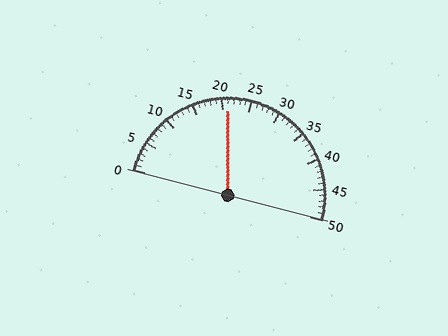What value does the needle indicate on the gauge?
The needle indicates approximately 21.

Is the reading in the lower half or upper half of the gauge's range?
The reading is in the lower half of the range (0 to 50).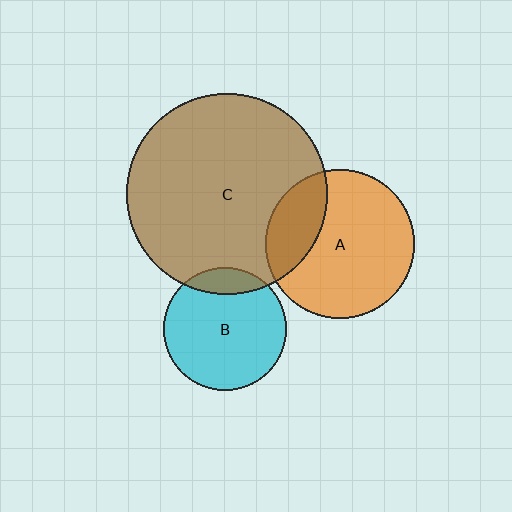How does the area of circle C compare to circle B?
Approximately 2.7 times.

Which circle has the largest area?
Circle C (brown).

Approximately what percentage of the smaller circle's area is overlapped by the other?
Approximately 15%.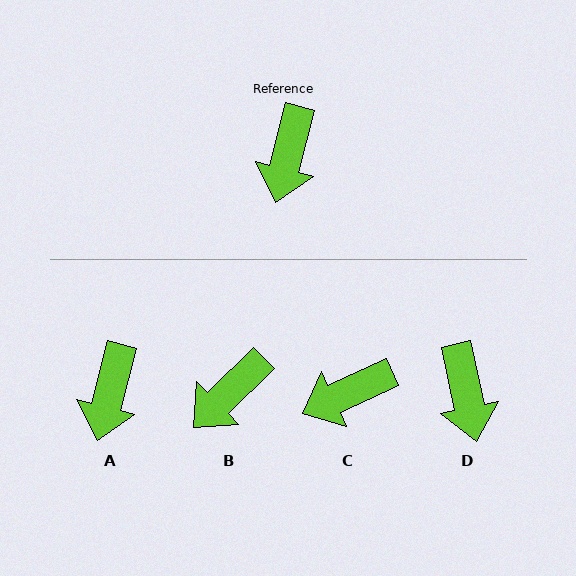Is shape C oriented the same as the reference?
No, it is off by about 51 degrees.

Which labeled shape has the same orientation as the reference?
A.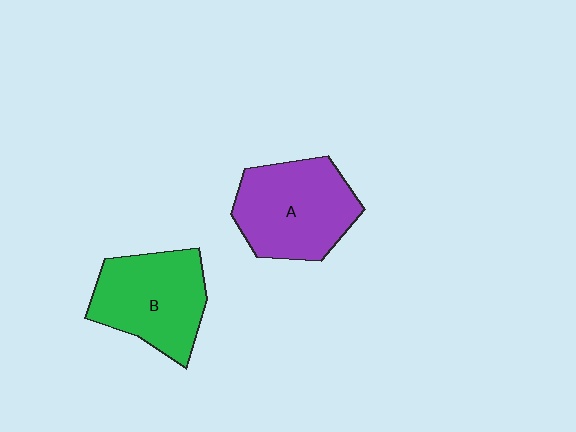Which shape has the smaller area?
Shape B (green).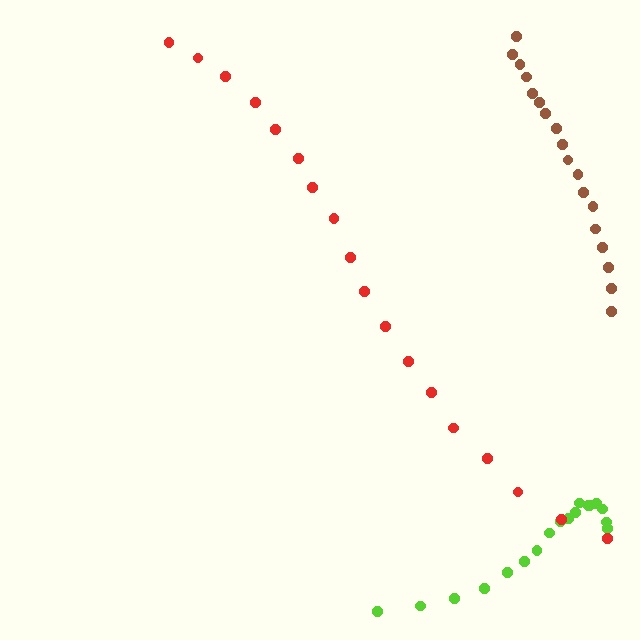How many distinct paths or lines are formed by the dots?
There are 3 distinct paths.